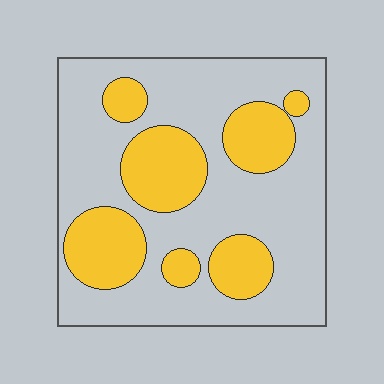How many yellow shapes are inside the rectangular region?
7.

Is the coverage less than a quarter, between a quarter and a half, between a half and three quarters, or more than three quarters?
Between a quarter and a half.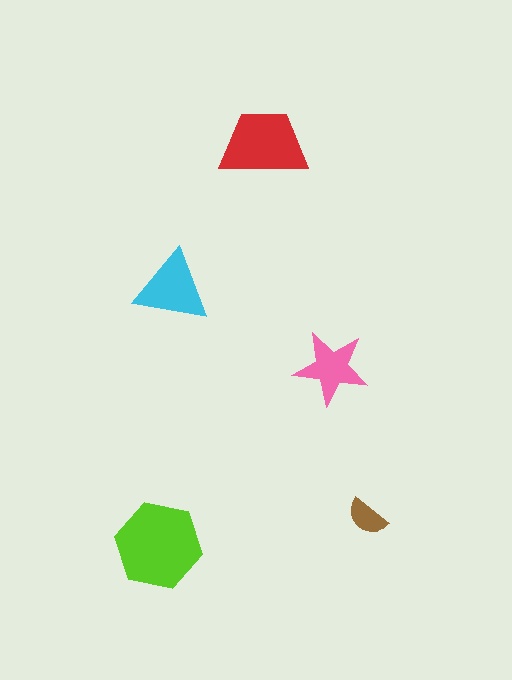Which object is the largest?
The lime hexagon.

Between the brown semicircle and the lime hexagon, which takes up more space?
The lime hexagon.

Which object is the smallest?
The brown semicircle.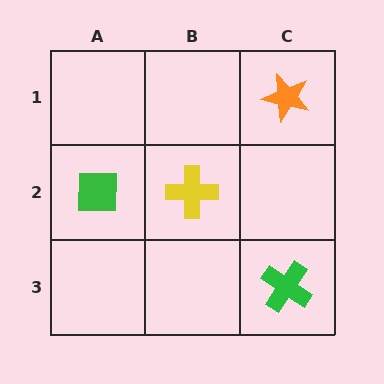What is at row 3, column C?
A green cross.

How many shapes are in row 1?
1 shape.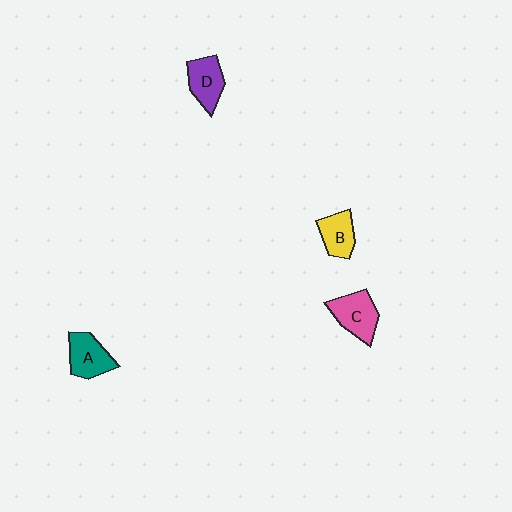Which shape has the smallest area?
Shape B (yellow).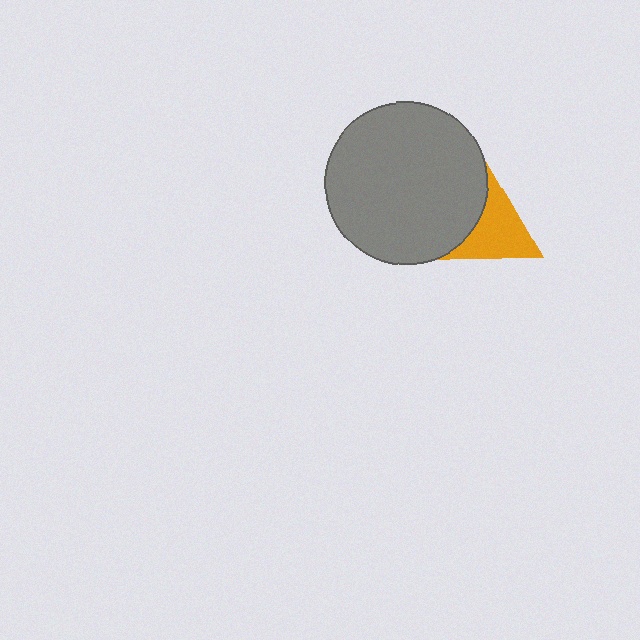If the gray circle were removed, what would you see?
You would see the complete orange triangle.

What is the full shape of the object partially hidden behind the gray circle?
The partially hidden object is an orange triangle.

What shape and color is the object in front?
The object in front is a gray circle.